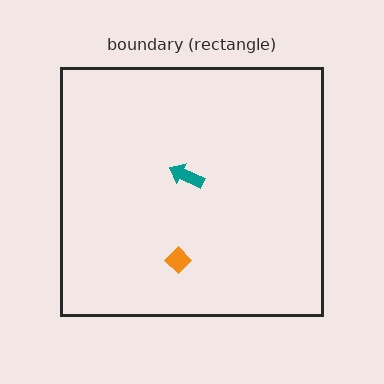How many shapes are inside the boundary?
2 inside, 0 outside.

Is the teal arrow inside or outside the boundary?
Inside.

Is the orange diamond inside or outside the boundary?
Inside.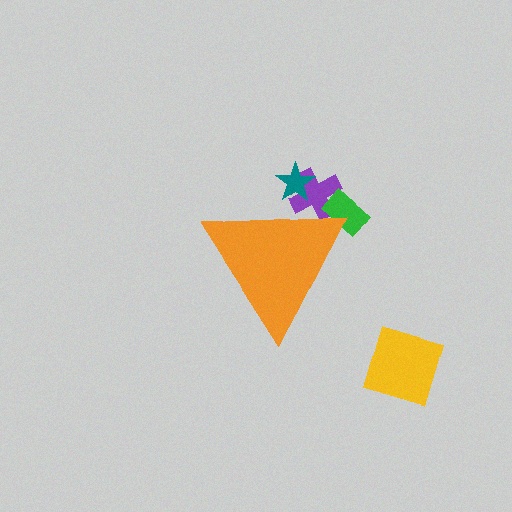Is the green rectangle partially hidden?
Yes, the green rectangle is partially hidden behind the orange triangle.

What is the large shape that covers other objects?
An orange triangle.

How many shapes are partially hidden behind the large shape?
3 shapes are partially hidden.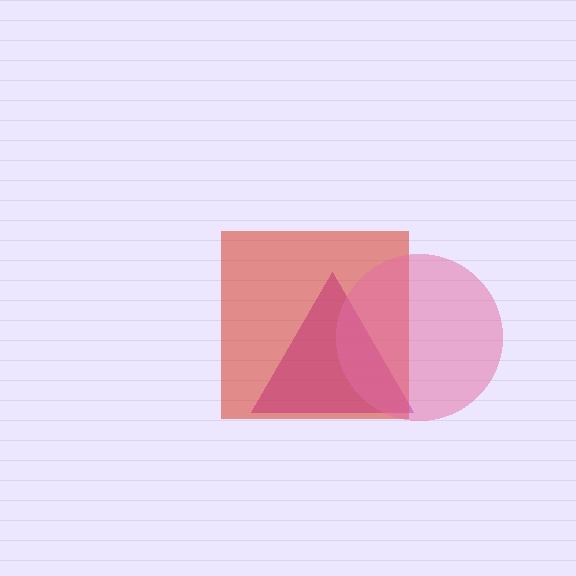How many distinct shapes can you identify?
There are 3 distinct shapes: a purple triangle, a red square, a pink circle.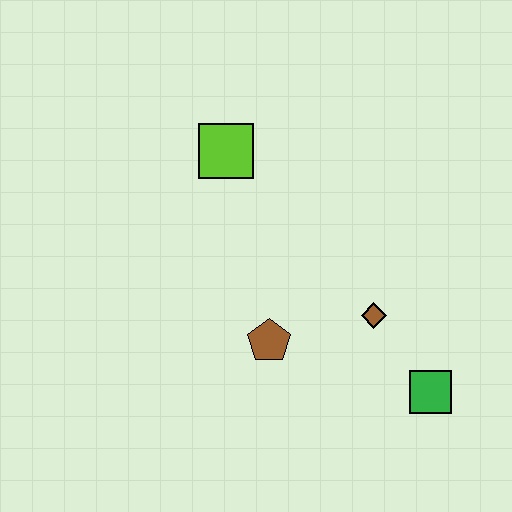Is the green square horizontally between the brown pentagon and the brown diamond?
No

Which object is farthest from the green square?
The lime square is farthest from the green square.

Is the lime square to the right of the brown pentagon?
No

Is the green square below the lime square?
Yes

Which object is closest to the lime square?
The brown pentagon is closest to the lime square.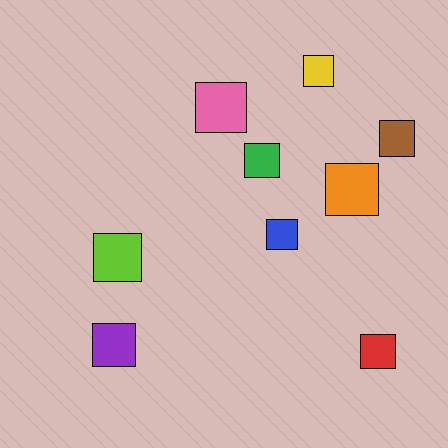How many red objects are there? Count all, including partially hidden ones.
There is 1 red object.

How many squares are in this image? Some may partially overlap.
There are 9 squares.